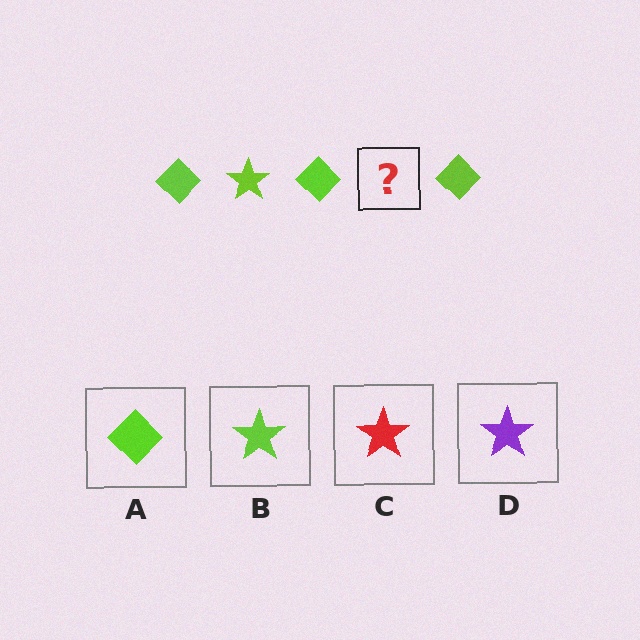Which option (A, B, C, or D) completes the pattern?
B.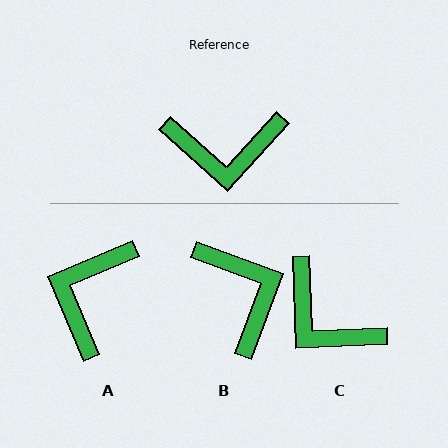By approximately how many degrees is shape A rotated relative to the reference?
Approximately 115 degrees clockwise.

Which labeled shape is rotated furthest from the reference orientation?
A, about 115 degrees away.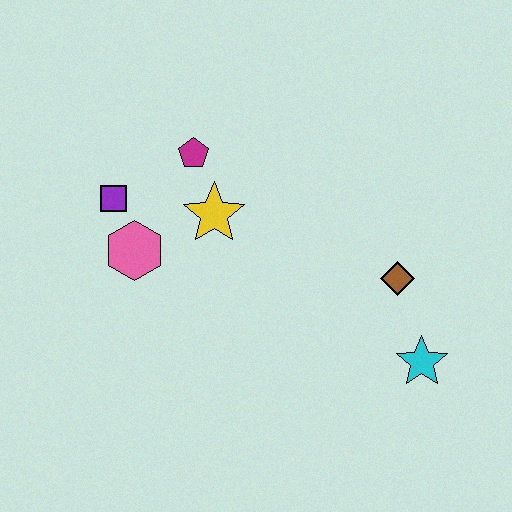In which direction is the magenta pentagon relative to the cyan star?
The magenta pentagon is to the left of the cyan star.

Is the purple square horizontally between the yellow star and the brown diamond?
No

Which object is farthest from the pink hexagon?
The cyan star is farthest from the pink hexagon.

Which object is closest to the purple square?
The pink hexagon is closest to the purple square.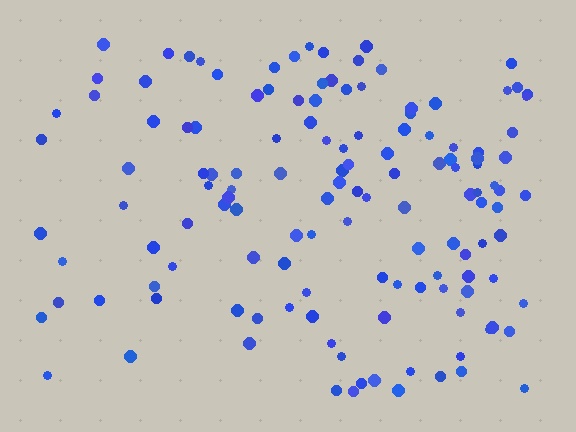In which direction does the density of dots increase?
From left to right, with the right side densest.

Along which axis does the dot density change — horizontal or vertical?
Horizontal.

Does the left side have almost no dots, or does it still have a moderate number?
Still a moderate number, just noticeably fewer than the right.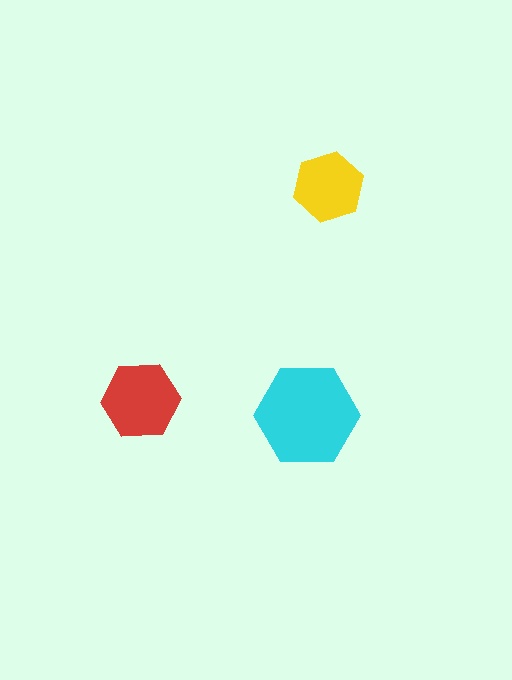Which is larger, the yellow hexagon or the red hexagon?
The red one.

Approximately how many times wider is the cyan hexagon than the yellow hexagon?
About 1.5 times wider.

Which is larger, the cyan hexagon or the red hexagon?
The cyan one.